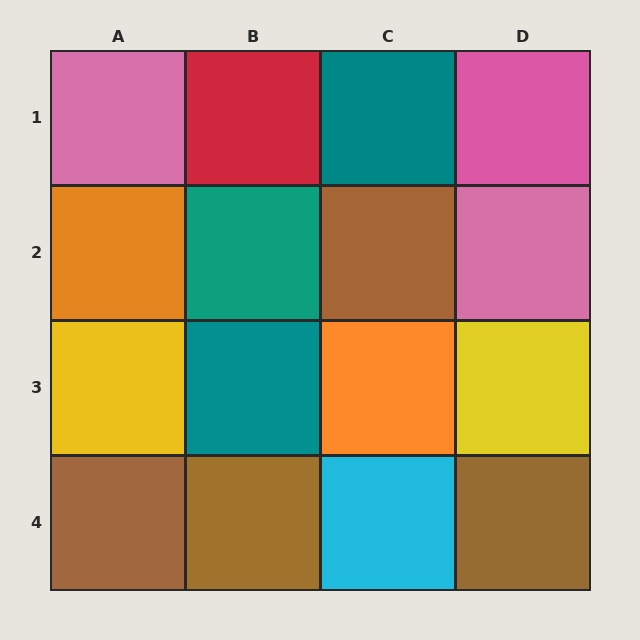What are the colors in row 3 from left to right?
Yellow, teal, orange, yellow.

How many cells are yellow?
2 cells are yellow.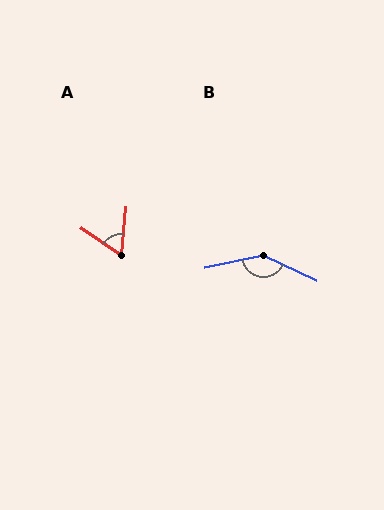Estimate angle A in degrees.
Approximately 61 degrees.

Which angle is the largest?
B, at approximately 142 degrees.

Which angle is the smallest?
A, at approximately 61 degrees.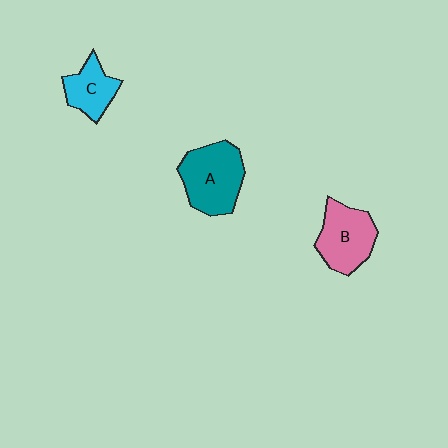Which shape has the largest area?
Shape A (teal).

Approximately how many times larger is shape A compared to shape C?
Approximately 1.7 times.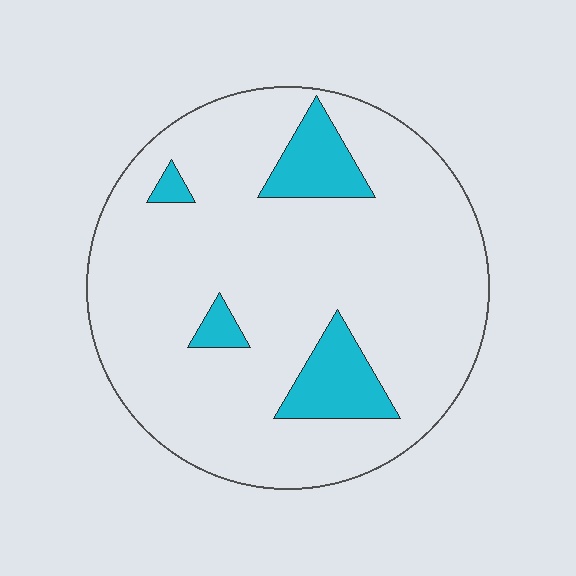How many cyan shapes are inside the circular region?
4.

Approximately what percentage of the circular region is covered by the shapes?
Approximately 15%.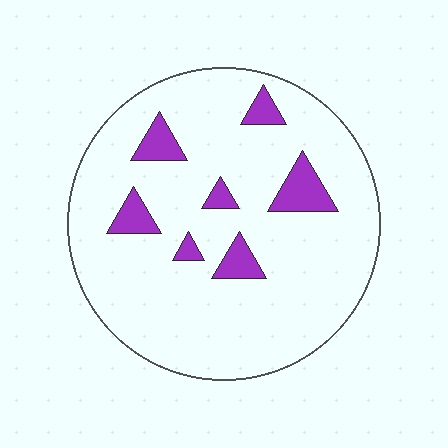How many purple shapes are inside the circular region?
7.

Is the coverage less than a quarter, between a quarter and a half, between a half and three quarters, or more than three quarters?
Less than a quarter.